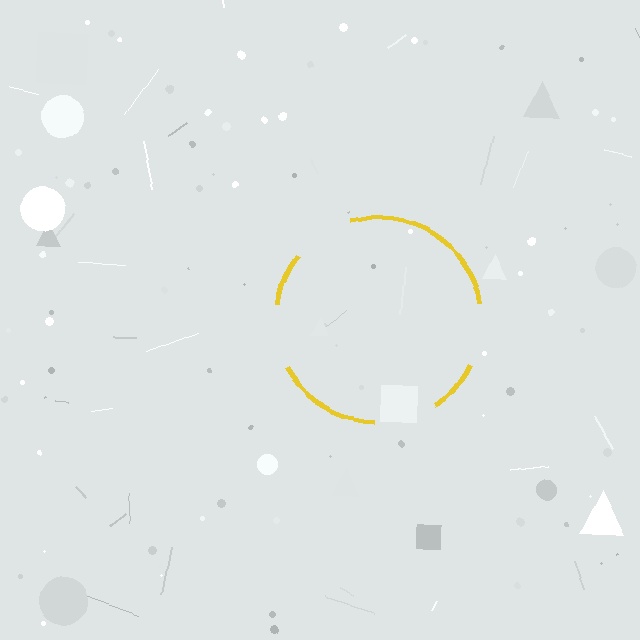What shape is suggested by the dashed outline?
The dashed outline suggests a circle.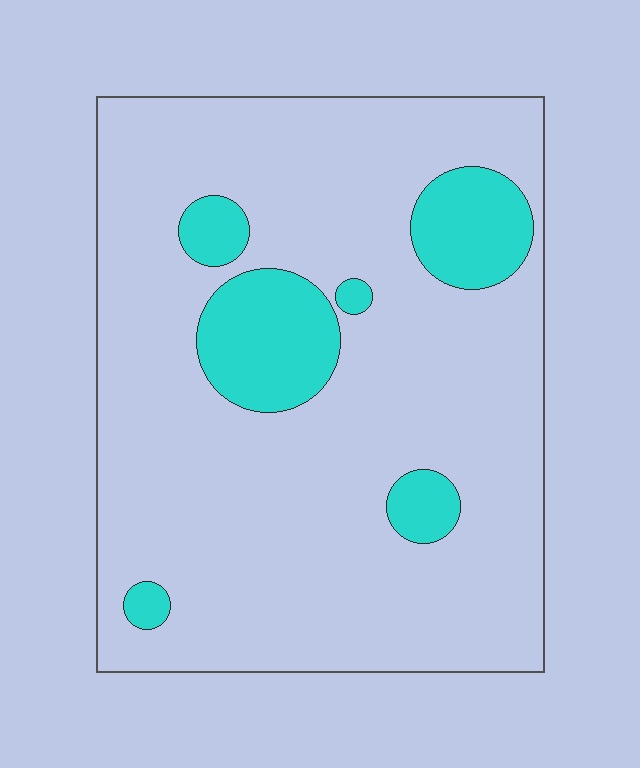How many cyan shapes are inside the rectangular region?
6.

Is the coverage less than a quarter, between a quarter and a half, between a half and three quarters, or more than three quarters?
Less than a quarter.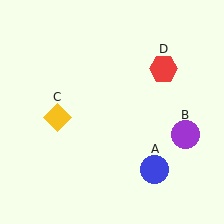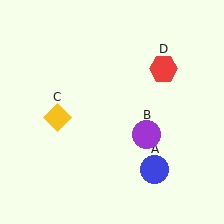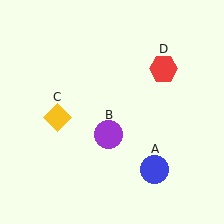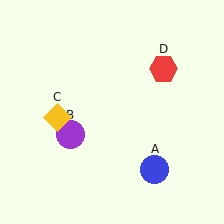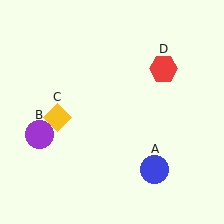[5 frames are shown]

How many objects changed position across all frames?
1 object changed position: purple circle (object B).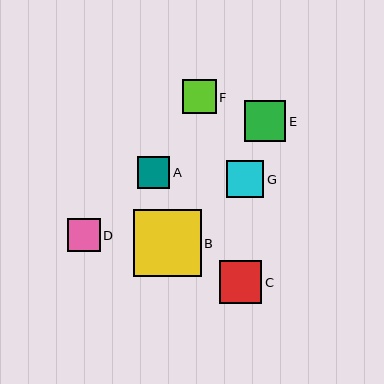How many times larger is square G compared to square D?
Square G is approximately 1.1 times the size of square D.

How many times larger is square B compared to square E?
Square B is approximately 1.6 times the size of square E.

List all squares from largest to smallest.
From largest to smallest: B, C, E, G, F, D, A.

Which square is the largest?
Square B is the largest with a size of approximately 67 pixels.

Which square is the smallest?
Square A is the smallest with a size of approximately 32 pixels.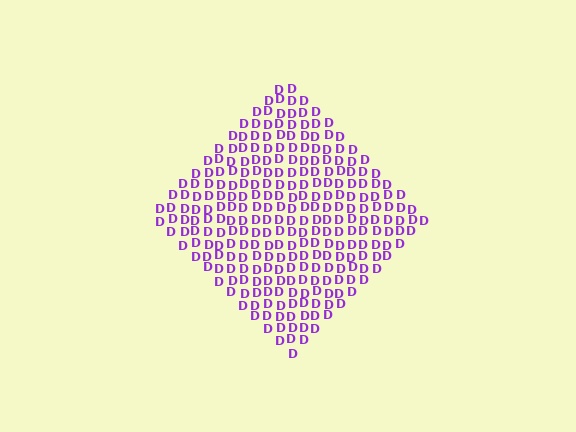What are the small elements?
The small elements are letter D's.